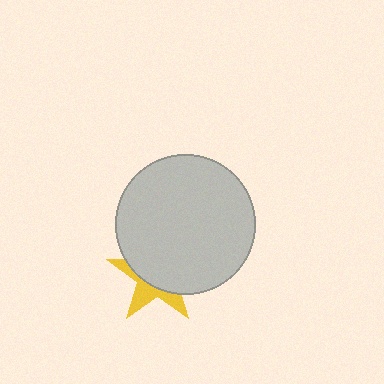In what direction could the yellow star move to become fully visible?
The yellow star could move down. That would shift it out from behind the light gray circle entirely.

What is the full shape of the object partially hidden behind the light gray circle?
The partially hidden object is a yellow star.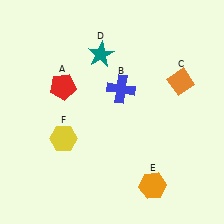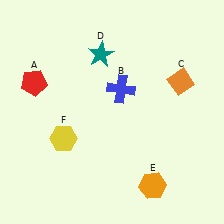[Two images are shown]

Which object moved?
The red pentagon (A) moved left.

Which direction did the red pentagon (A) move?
The red pentagon (A) moved left.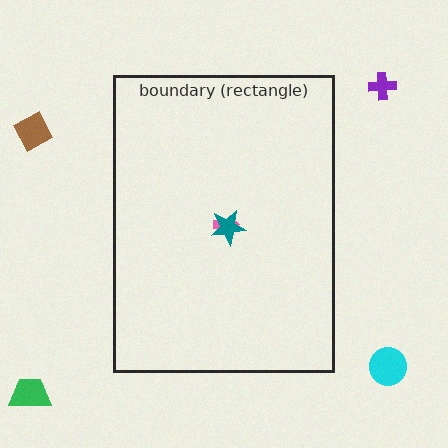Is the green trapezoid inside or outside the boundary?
Outside.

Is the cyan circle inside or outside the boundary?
Outside.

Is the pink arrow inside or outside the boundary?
Inside.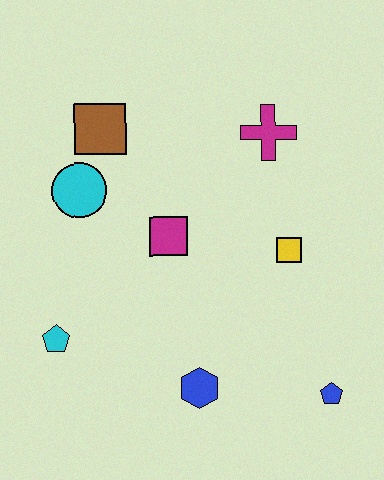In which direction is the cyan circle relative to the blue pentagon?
The cyan circle is to the left of the blue pentagon.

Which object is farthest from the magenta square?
The blue pentagon is farthest from the magenta square.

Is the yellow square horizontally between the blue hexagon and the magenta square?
No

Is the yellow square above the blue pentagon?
Yes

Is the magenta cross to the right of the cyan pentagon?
Yes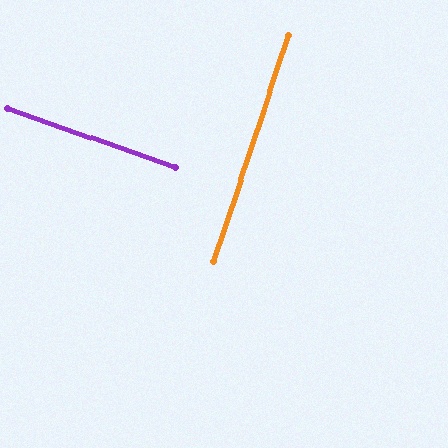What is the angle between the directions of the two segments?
Approximately 89 degrees.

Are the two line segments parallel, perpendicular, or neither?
Perpendicular — they meet at approximately 89°.